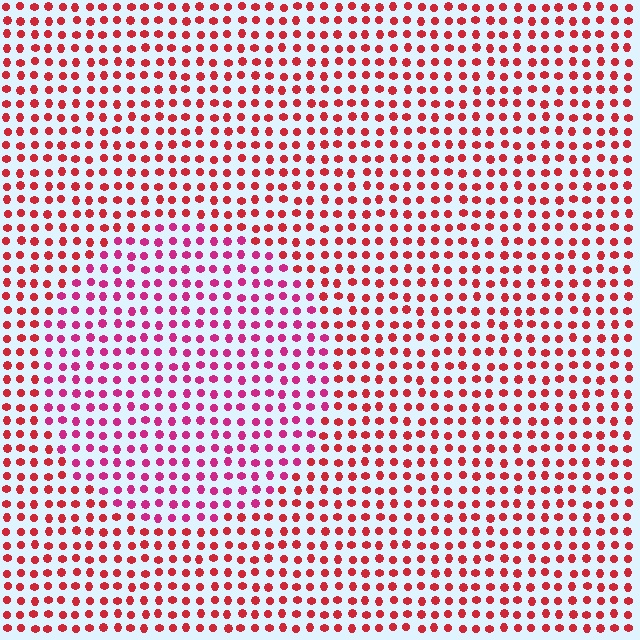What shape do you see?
I see a circle.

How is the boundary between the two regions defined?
The boundary is defined purely by a slight shift in hue (about 30 degrees). Spacing, size, and orientation are identical on both sides.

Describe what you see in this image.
The image is filled with small red elements in a uniform arrangement. A circle-shaped region is visible where the elements are tinted to a slightly different hue, forming a subtle color boundary.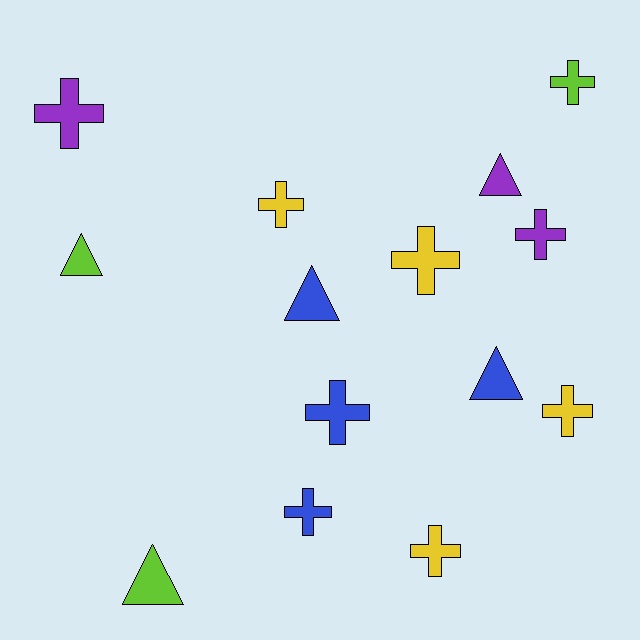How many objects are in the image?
There are 14 objects.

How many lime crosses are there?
There is 1 lime cross.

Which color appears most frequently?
Yellow, with 4 objects.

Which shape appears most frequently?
Cross, with 9 objects.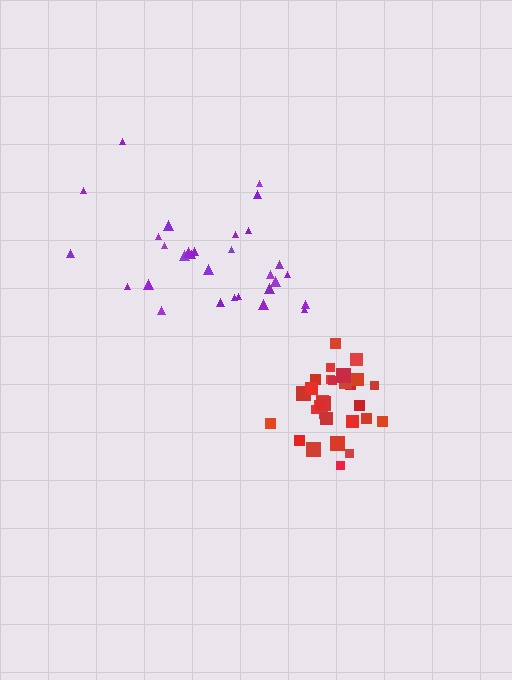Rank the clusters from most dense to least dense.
red, purple.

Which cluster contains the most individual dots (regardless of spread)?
Red (31).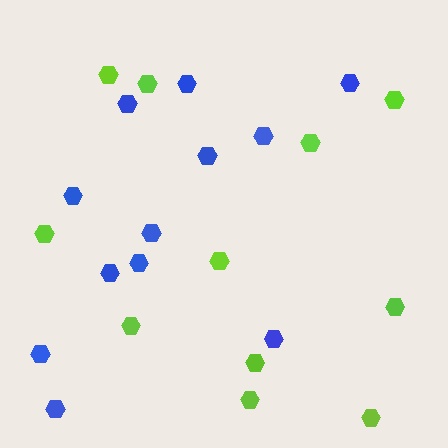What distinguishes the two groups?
There are 2 groups: one group of blue hexagons (12) and one group of lime hexagons (11).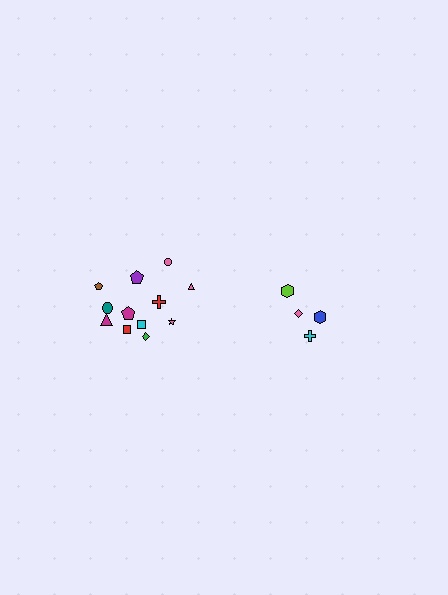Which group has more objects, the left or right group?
The left group.